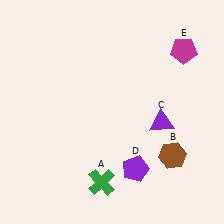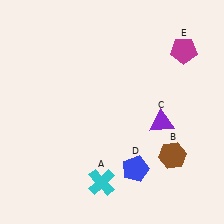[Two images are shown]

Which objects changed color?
A changed from green to cyan. D changed from purple to blue.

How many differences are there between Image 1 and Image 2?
There are 2 differences between the two images.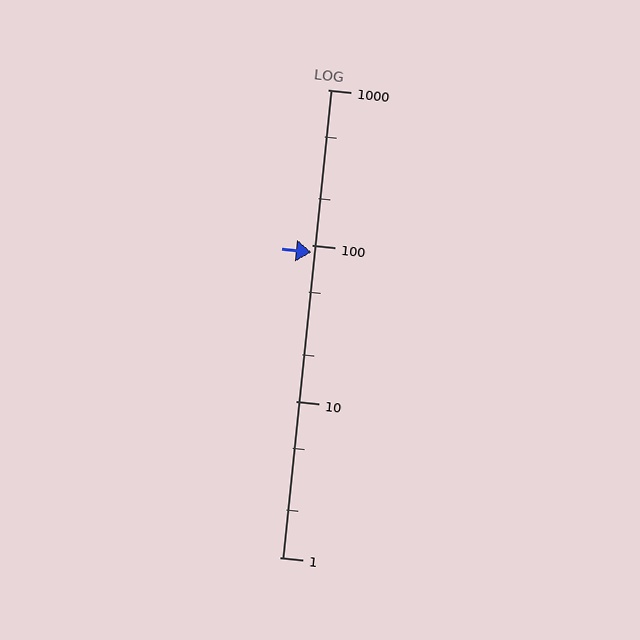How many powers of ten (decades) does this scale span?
The scale spans 3 decades, from 1 to 1000.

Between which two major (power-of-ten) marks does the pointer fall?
The pointer is between 10 and 100.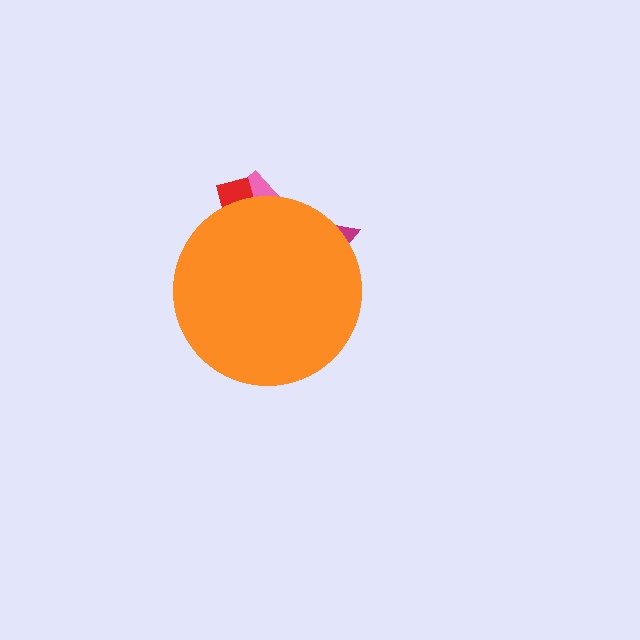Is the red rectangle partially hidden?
Yes, the red rectangle is partially hidden behind the orange circle.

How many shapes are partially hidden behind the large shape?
3 shapes are partially hidden.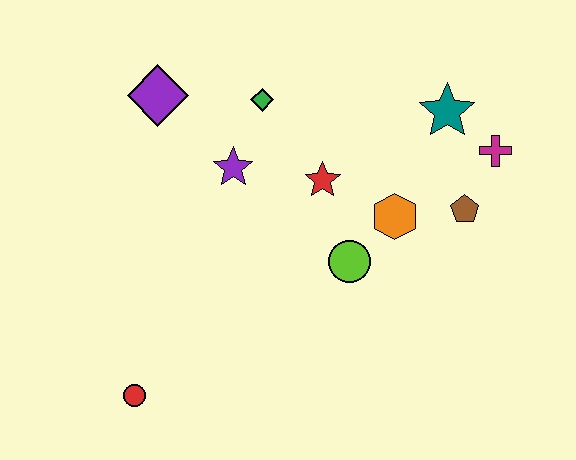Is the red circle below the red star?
Yes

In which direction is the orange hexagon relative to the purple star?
The orange hexagon is to the right of the purple star.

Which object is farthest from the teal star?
The red circle is farthest from the teal star.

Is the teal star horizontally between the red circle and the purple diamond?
No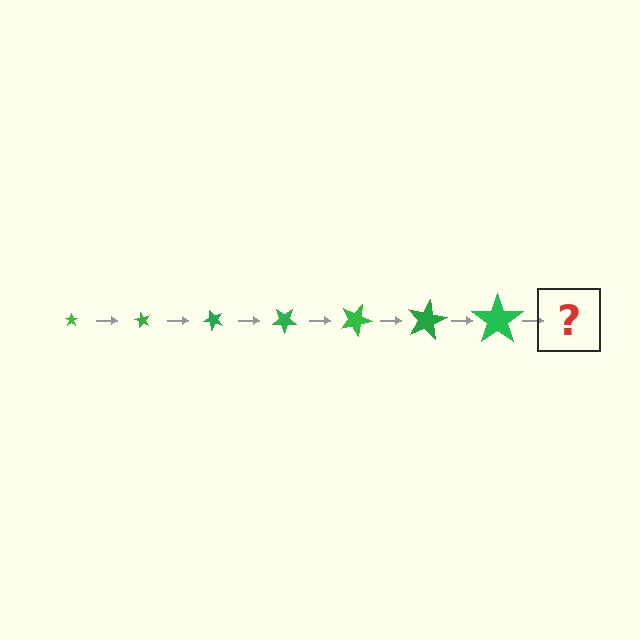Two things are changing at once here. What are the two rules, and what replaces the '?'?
The two rules are that the star grows larger each step and it rotates 60 degrees each step. The '?' should be a star, larger than the previous one and rotated 420 degrees from the start.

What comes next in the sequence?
The next element should be a star, larger than the previous one and rotated 420 degrees from the start.